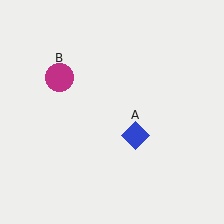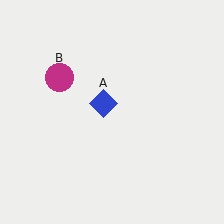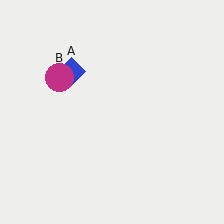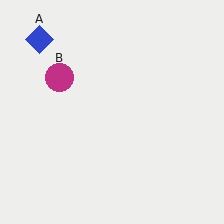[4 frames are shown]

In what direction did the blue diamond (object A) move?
The blue diamond (object A) moved up and to the left.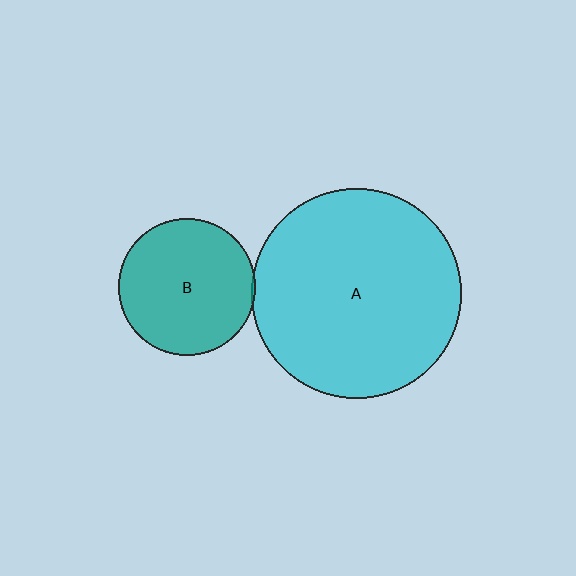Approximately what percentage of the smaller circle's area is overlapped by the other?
Approximately 5%.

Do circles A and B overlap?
Yes.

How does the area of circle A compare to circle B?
Approximately 2.4 times.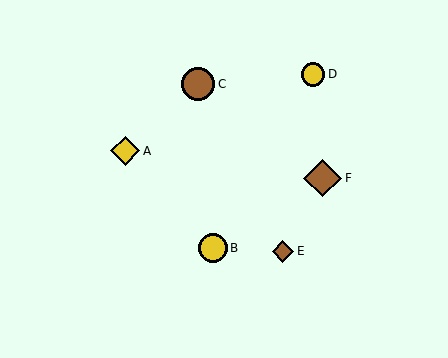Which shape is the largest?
The brown diamond (labeled F) is the largest.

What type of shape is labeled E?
Shape E is a brown diamond.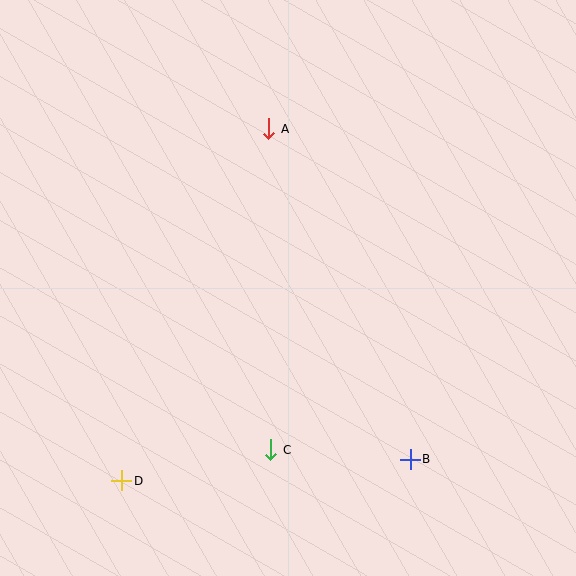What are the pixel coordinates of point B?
Point B is at (410, 459).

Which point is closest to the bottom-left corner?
Point D is closest to the bottom-left corner.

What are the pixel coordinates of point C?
Point C is at (270, 450).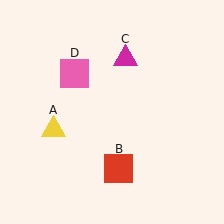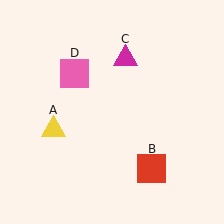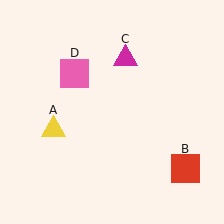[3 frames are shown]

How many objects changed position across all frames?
1 object changed position: red square (object B).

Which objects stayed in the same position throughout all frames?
Yellow triangle (object A) and magenta triangle (object C) and pink square (object D) remained stationary.